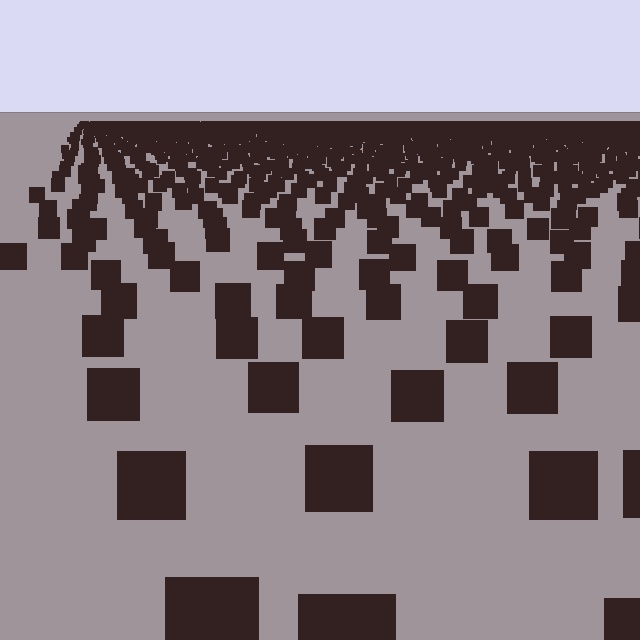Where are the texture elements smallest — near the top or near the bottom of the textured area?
Near the top.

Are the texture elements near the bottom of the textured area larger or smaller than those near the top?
Larger. Near the bottom, elements are closer to the viewer and appear at a bigger on-screen size.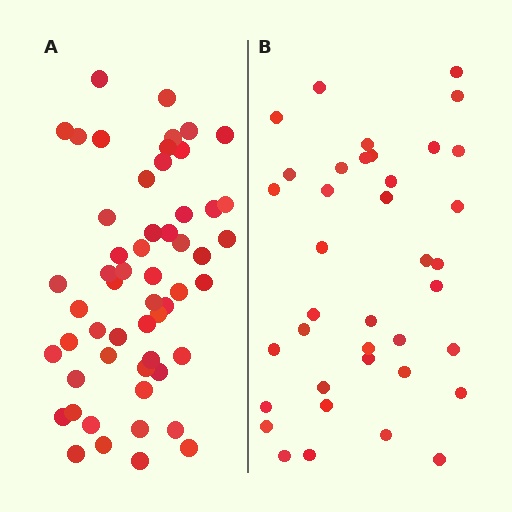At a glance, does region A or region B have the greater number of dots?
Region A (the left region) has more dots.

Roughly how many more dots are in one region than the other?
Region A has approximately 15 more dots than region B.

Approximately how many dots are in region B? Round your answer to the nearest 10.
About 40 dots. (The exact count is 38, which rounds to 40.)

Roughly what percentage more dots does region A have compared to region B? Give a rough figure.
About 45% more.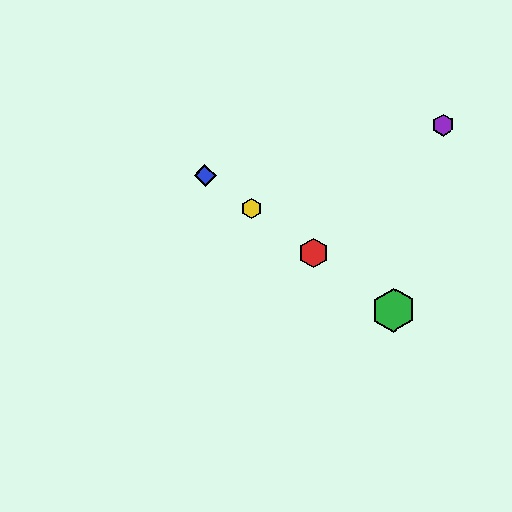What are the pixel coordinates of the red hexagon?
The red hexagon is at (313, 253).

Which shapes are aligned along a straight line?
The red hexagon, the blue diamond, the green hexagon, the yellow hexagon are aligned along a straight line.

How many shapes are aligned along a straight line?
4 shapes (the red hexagon, the blue diamond, the green hexagon, the yellow hexagon) are aligned along a straight line.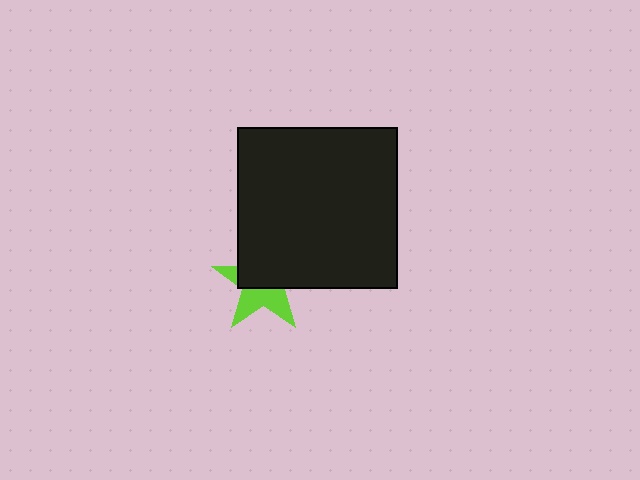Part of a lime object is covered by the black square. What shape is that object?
It is a star.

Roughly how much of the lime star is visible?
A small part of it is visible (roughly 45%).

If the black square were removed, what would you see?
You would see the complete lime star.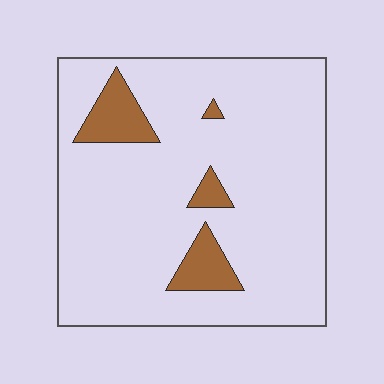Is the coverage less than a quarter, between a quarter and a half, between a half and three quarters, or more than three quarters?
Less than a quarter.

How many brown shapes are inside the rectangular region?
4.